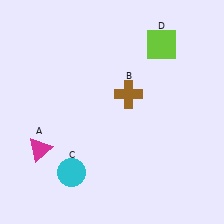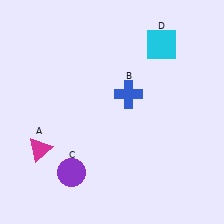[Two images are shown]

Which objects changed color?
B changed from brown to blue. C changed from cyan to purple. D changed from lime to cyan.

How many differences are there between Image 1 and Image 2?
There are 3 differences between the two images.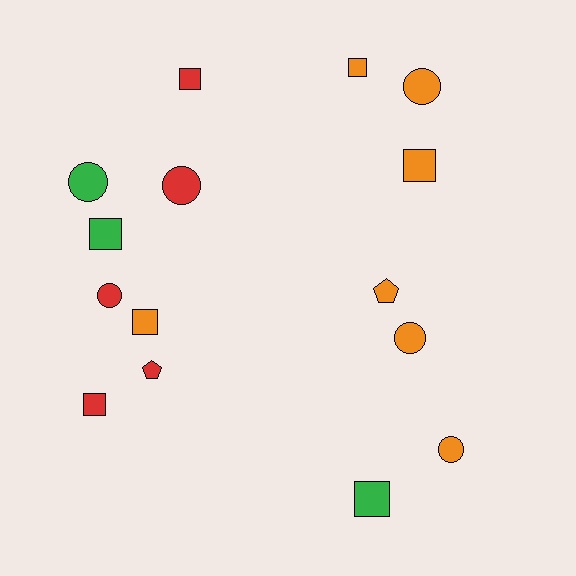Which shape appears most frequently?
Square, with 7 objects.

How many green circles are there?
There is 1 green circle.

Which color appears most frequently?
Orange, with 7 objects.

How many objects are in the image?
There are 15 objects.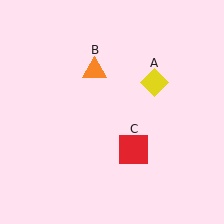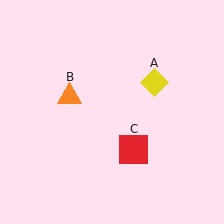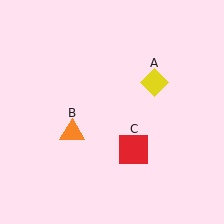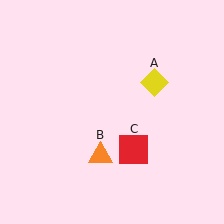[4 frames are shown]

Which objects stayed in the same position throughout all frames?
Yellow diamond (object A) and red square (object C) remained stationary.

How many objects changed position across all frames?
1 object changed position: orange triangle (object B).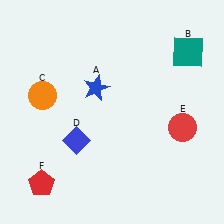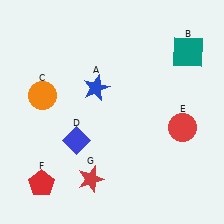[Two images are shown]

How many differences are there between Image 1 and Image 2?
There is 1 difference between the two images.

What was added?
A red star (G) was added in Image 2.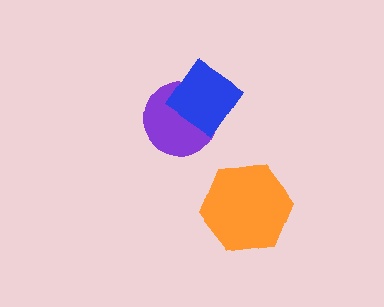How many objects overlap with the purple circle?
1 object overlaps with the purple circle.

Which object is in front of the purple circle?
The blue diamond is in front of the purple circle.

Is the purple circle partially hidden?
Yes, it is partially covered by another shape.